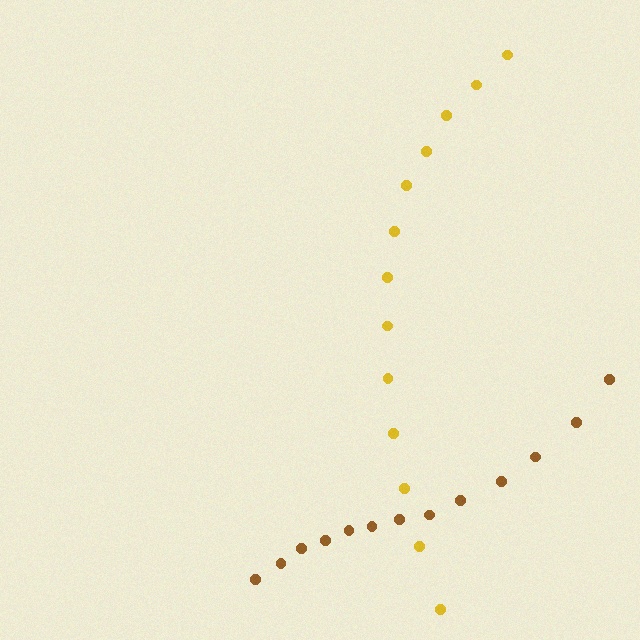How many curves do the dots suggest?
There are 2 distinct paths.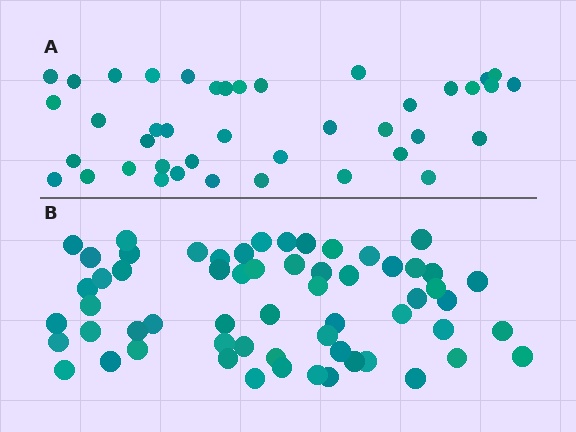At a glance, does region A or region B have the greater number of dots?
Region B (the bottom region) has more dots.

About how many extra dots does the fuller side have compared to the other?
Region B has approximately 20 more dots than region A.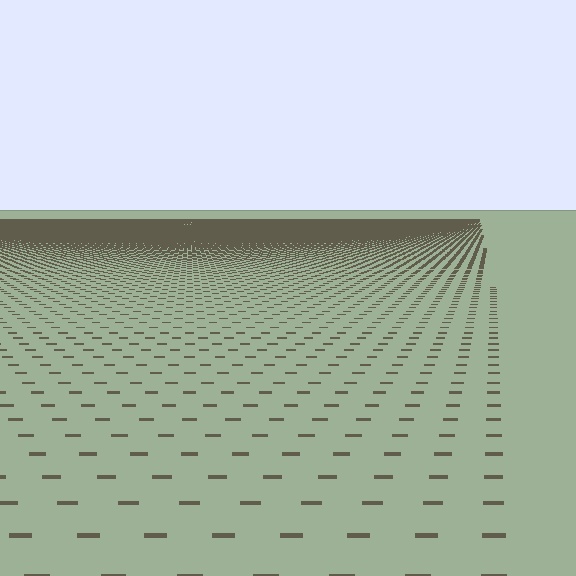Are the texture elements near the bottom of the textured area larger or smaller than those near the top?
Larger. Near the bottom, elements are closer to the viewer and appear at a bigger on-screen size.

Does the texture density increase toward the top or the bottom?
Density increases toward the top.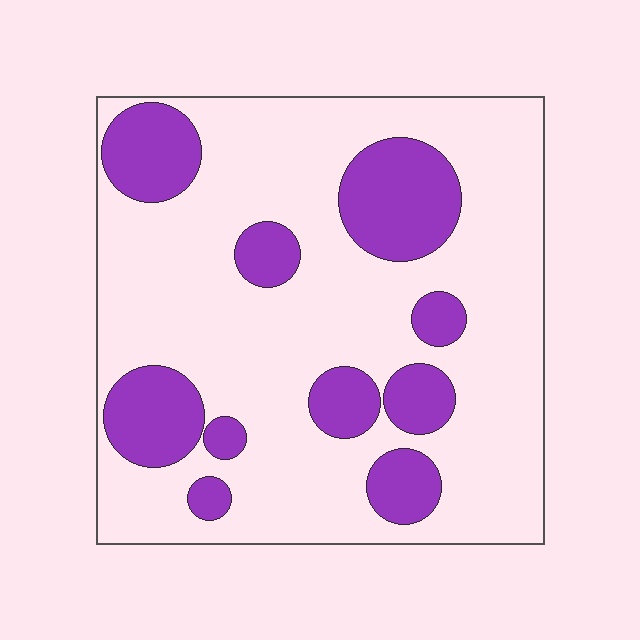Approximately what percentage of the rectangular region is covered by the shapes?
Approximately 25%.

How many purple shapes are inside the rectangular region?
10.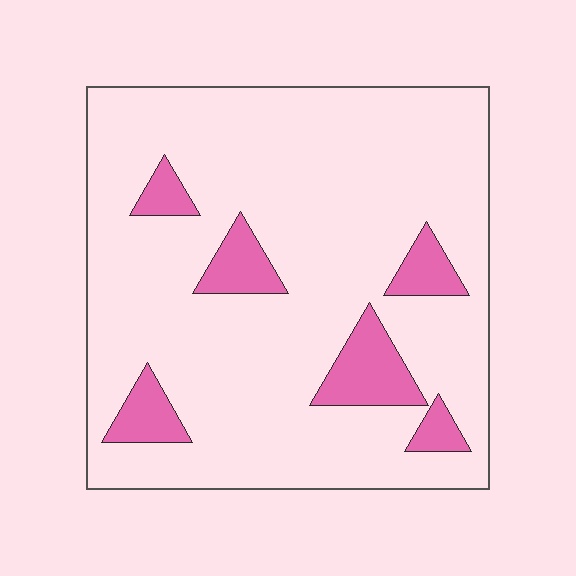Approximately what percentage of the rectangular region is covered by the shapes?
Approximately 15%.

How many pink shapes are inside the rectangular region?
6.